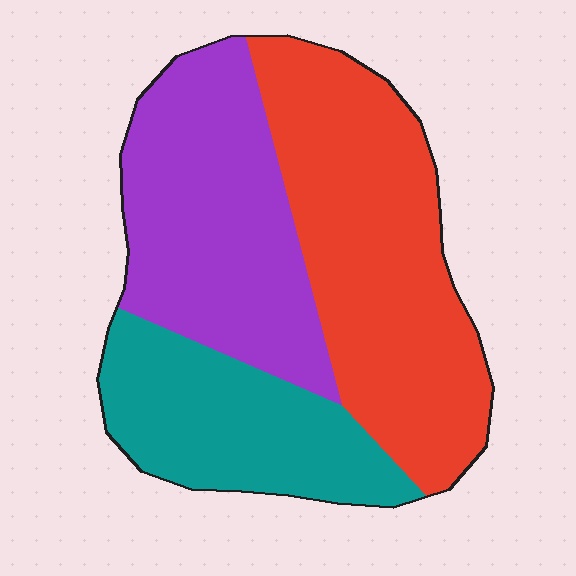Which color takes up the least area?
Teal, at roughly 25%.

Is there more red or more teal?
Red.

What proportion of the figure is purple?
Purple takes up between a third and a half of the figure.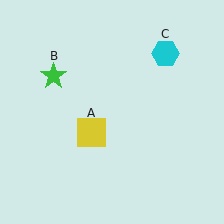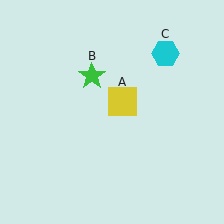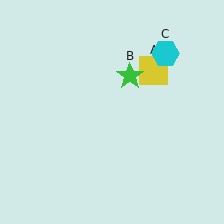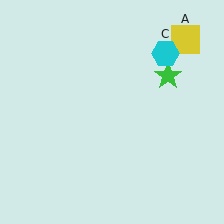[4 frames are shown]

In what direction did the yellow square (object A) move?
The yellow square (object A) moved up and to the right.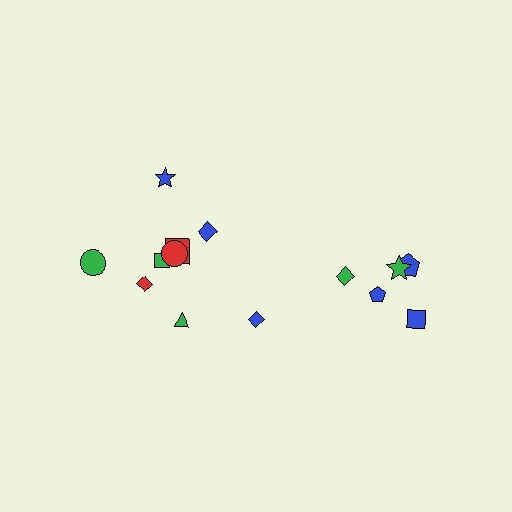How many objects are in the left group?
There are 8 objects.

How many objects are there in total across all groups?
There are 14 objects.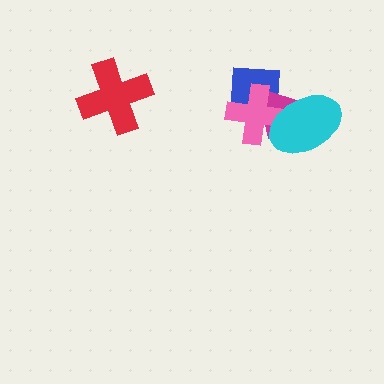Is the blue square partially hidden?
Yes, it is partially covered by another shape.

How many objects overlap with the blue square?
3 objects overlap with the blue square.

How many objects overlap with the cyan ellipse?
3 objects overlap with the cyan ellipse.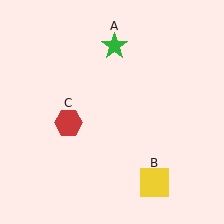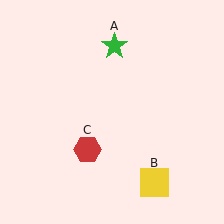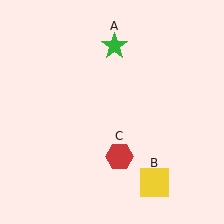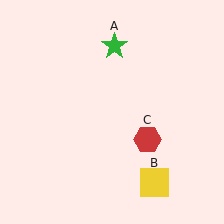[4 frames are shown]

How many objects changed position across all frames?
1 object changed position: red hexagon (object C).